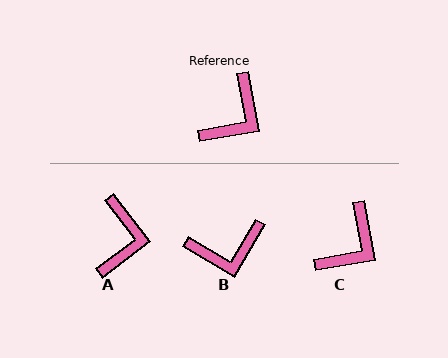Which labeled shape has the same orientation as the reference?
C.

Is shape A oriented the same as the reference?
No, it is off by about 27 degrees.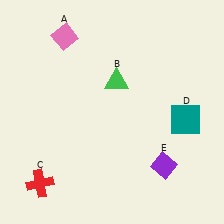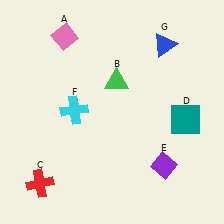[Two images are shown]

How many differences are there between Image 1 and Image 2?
There are 2 differences between the two images.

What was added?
A cyan cross (F), a blue triangle (G) were added in Image 2.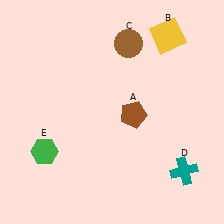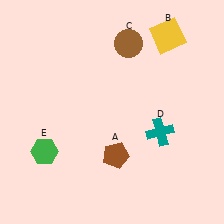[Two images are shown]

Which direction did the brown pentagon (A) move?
The brown pentagon (A) moved down.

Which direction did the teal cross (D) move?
The teal cross (D) moved up.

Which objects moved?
The objects that moved are: the brown pentagon (A), the teal cross (D).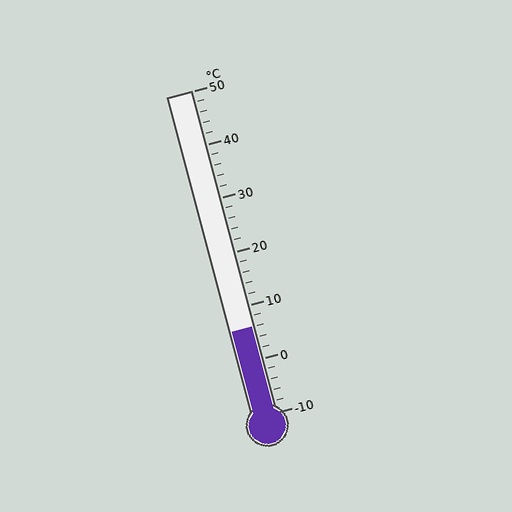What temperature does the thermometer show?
The thermometer shows approximately 6°C.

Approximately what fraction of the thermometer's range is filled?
The thermometer is filled to approximately 25% of its range.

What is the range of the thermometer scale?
The thermometer scale ranges from -10°C to 50°C.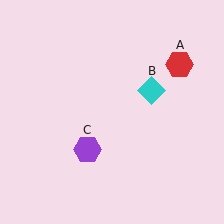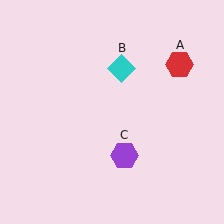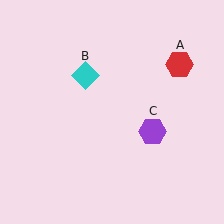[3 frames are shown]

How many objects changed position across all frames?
2 objects changed position: cyan diamond (object B), purple hexagon (object C).